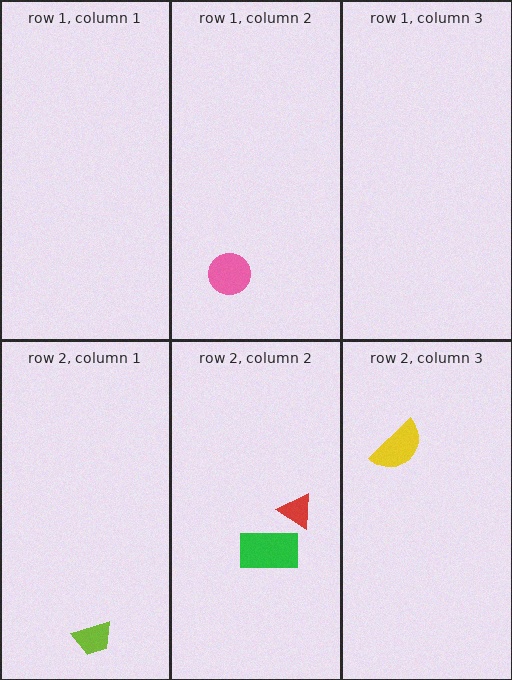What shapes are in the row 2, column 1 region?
The lime trapezoid.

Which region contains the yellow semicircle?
The row 2, column 3 region.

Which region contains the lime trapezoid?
The row 2, column 1 region.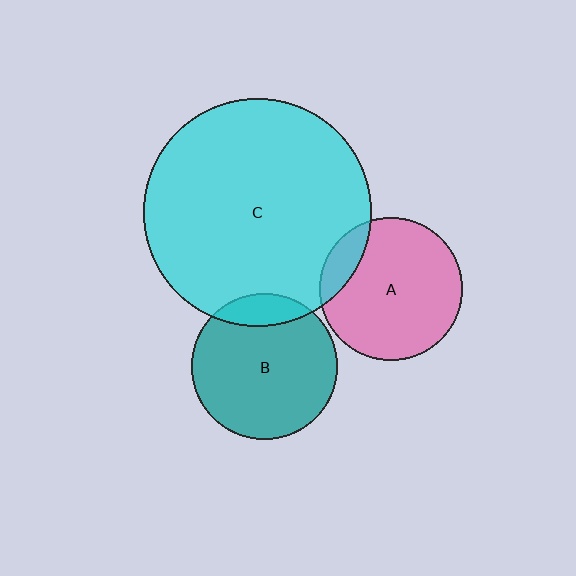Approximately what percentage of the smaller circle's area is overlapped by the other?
Approximately 15%.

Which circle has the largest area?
Circle C (cyan).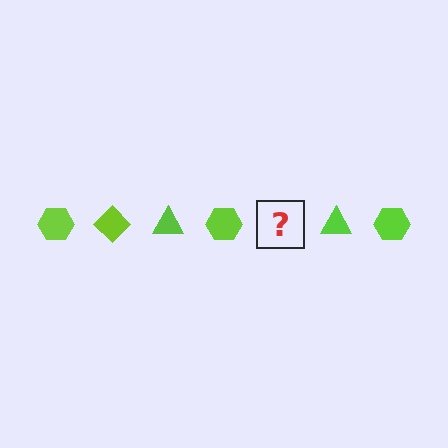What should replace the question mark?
The question mark should be replaced with a lime diamond.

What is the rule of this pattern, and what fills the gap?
The rule is that the pattern cycles through hexagon, diamond, triangle shapes in lime. The gap should be filled with a lime diamond.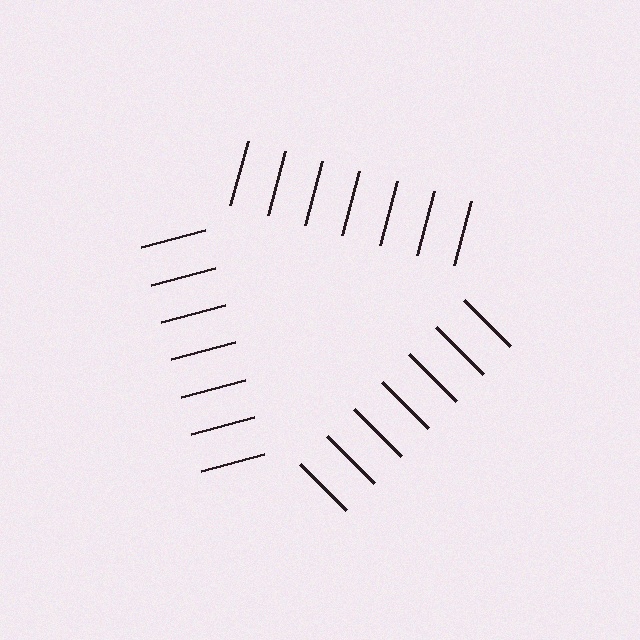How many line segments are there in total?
21 — 7 along each of the 3 edges.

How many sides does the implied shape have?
3 sides — the line-ends trace a triangle.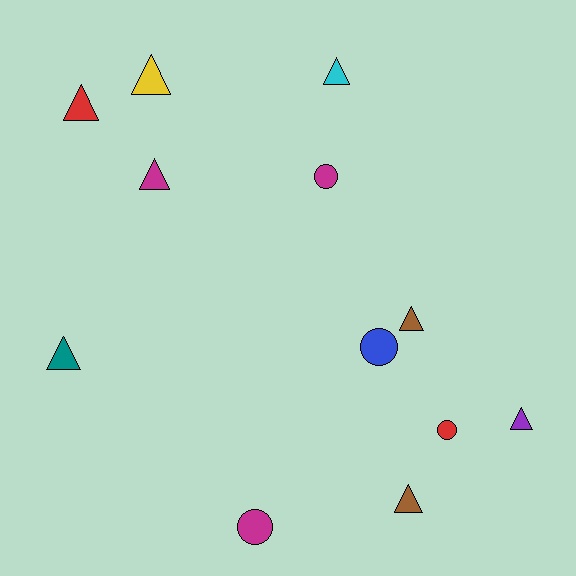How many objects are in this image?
There are 12 objects.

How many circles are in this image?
There are 4 circles.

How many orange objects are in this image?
There are no orange objects.